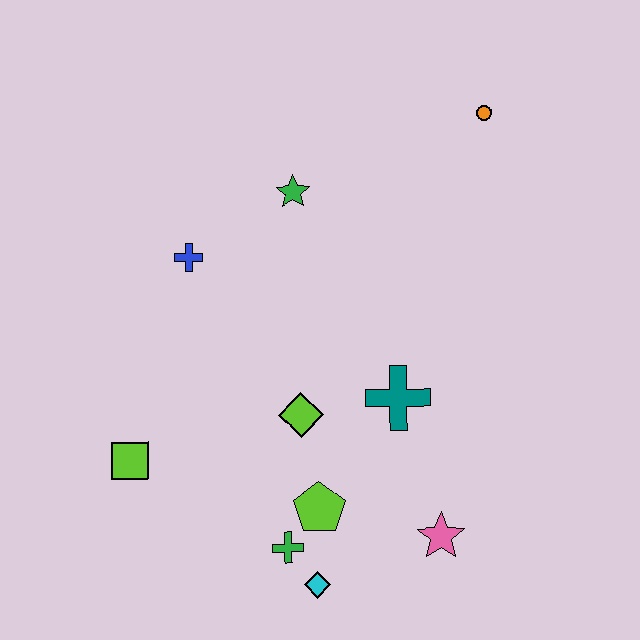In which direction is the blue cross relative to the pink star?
The blue cross is above the pink star.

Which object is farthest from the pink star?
The orange circle is farthest from the pink star.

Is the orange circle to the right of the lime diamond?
Yes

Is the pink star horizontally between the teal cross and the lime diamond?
No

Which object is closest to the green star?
The blue cross is closest to the green star.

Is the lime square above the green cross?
Yes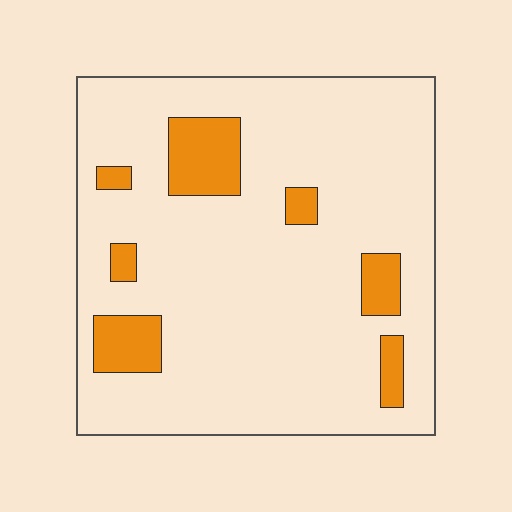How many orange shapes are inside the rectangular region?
7.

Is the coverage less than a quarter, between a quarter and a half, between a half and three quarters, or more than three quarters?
Less than a quarter.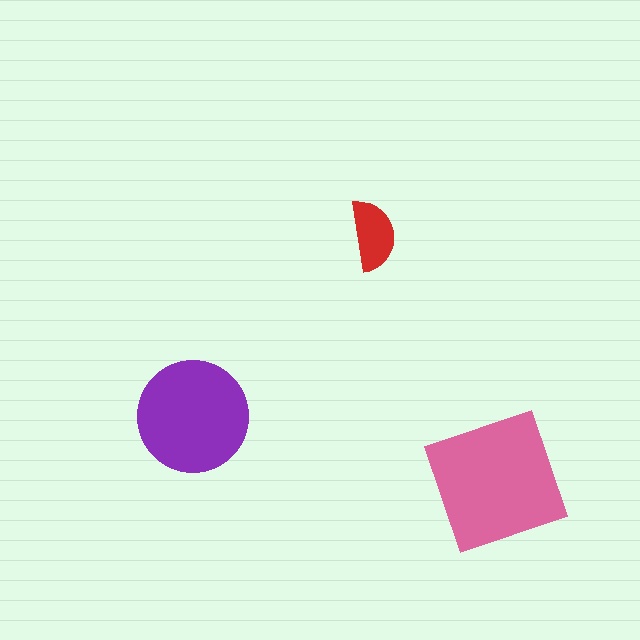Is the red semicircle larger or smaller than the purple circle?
Smaller.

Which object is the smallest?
The red semicircle.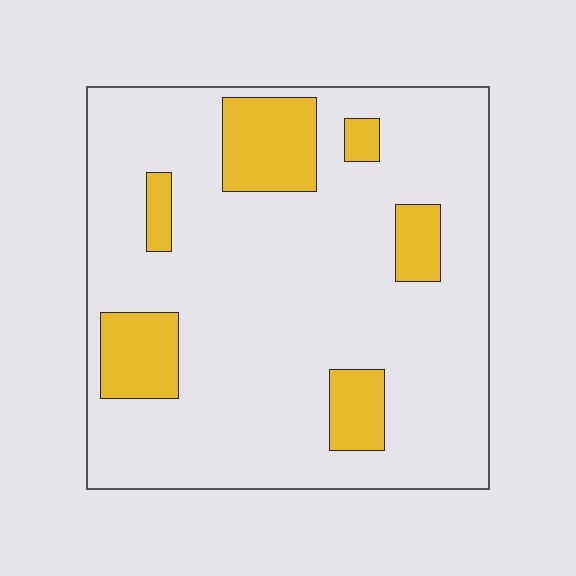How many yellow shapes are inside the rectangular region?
6.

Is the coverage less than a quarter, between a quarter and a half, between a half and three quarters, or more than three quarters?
Less than a quarter.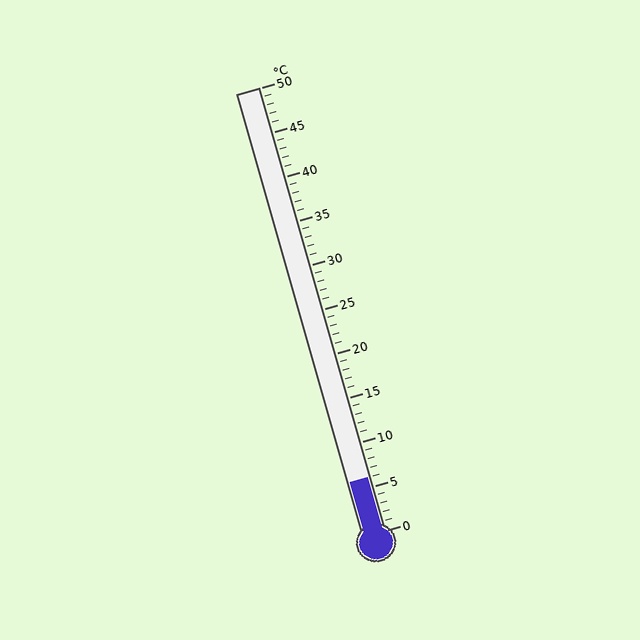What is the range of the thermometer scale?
The thermometer scale ranges from 0°C to 50°C.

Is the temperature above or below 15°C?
The temperature is below 15°C.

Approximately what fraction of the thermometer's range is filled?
The thermometer is filled to approximately 10% of its range.